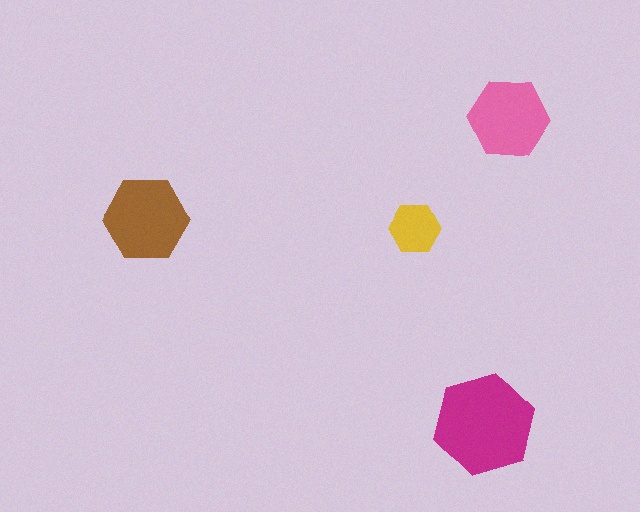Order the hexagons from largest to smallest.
the magenta one, the brown one, the pink one, the yellow one.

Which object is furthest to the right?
The pink hexagon is rightmost.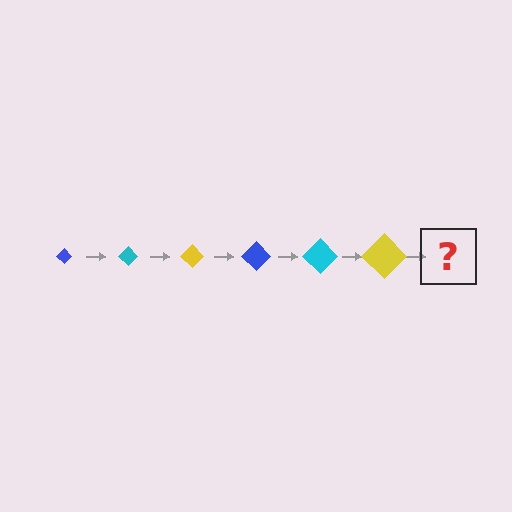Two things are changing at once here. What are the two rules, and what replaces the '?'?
The two rules are that the diamond grows larger each step and the color cycles through blue, cyan, and yellow. The '?' should be a blue diamond, larger than the previous one.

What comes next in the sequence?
The next element should be a blue diamond, larger than the previous one.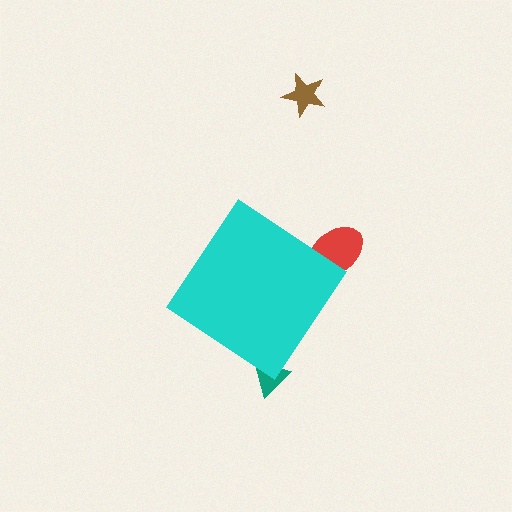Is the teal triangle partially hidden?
Yes, the teal triangle is partially hidden behind the cyan diamond.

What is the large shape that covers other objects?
A cyan diamond.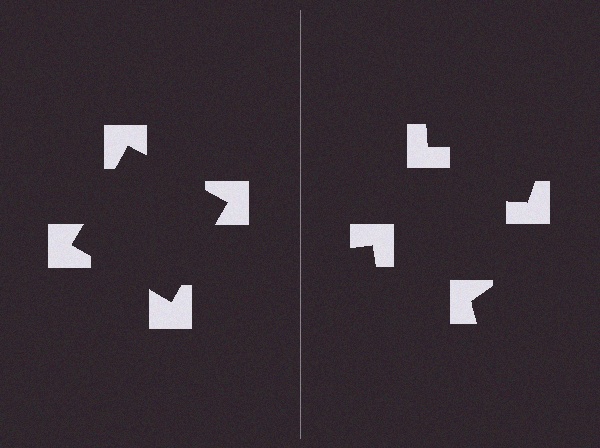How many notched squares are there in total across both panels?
8 — 4 on each side.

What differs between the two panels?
The notched squares are positioned identically on both sides; only the wedge orientations differ. On the left they align to a square; on the right they are misaligned.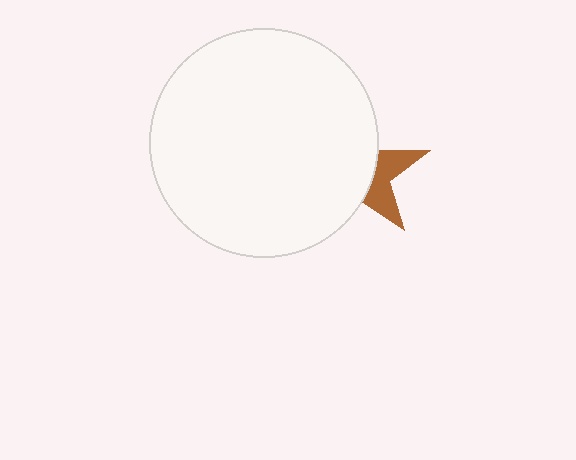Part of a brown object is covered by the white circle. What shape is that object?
It is a star.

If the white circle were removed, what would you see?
You would see the complete brown star.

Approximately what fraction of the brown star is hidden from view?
Roughly 66% of the brown star is hidden behind the white circle.